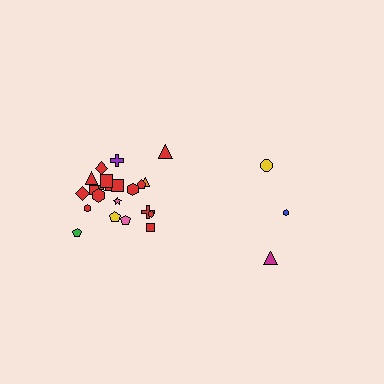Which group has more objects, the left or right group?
The left group.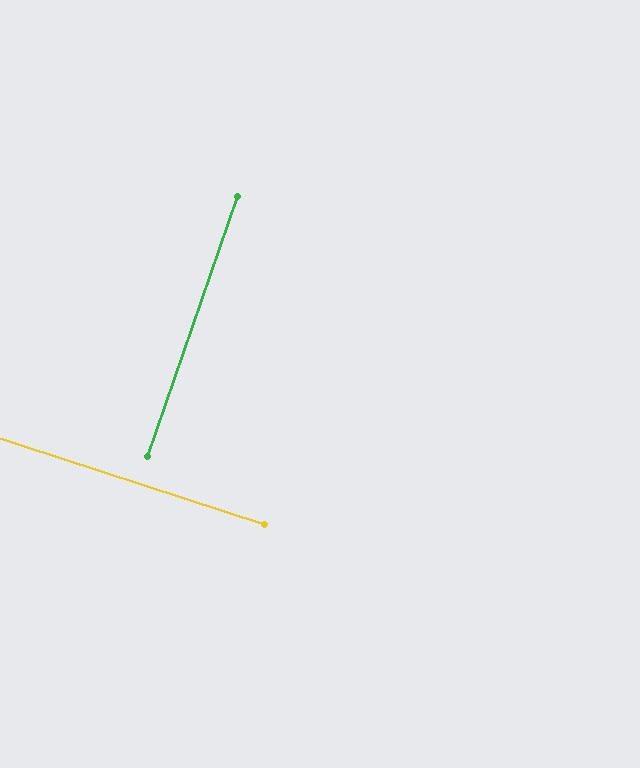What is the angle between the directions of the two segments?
Approximately 89 degrees.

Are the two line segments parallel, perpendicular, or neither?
Perpendicular — they meet at approximately 89°.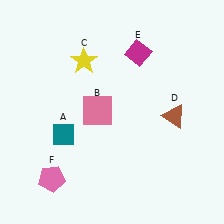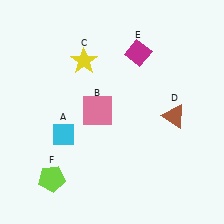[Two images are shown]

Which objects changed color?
A changed from teal to cyan. F changed from pink to lime.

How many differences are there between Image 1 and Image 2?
There are 2 differences between the two images.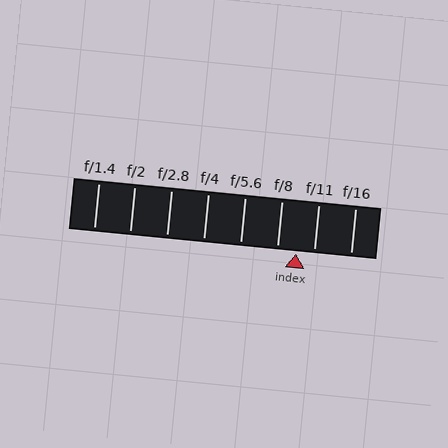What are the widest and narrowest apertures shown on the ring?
The widest aperture shown is f/1.4 and the narrowest is f/16.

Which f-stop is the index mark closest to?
The index mark is closest to f/11.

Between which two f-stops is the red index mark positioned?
The index mark is between f/8 and f/11.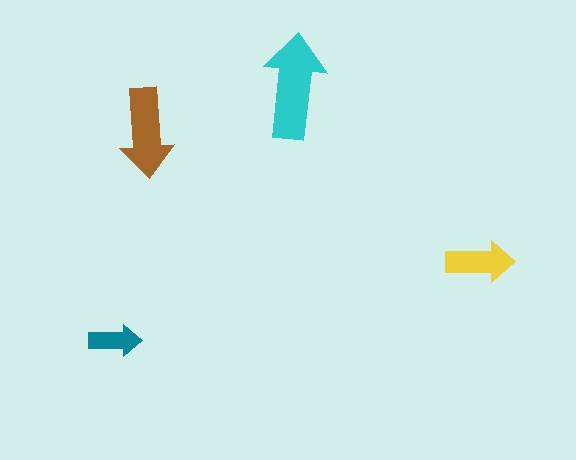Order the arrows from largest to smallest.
the cyan one, the brown one, the yellow one, the teal one.